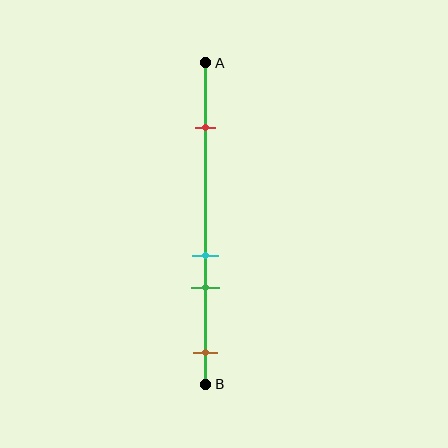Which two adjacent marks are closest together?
The cyan and green marks are the closest adjacent pair.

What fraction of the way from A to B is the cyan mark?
The cyan mark is approximately 60% (0.6) of the way from A to B.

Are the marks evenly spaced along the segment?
No, the marks are not evenly spaced.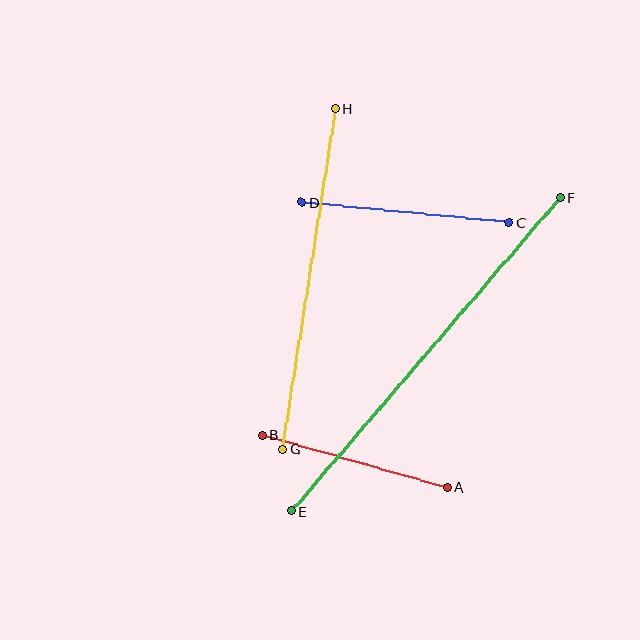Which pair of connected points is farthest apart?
Points E and F are farthest apart.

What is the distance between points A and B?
The distance is approximately 192 pixels.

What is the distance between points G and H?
The distance is approximately 345 pixels.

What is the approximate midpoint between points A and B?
The midpoint is at approximately (355, 461) pixels.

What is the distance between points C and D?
The distance is approximately 208 pixels.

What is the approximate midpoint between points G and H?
The midpoint is at approximately (309, 279) pixels.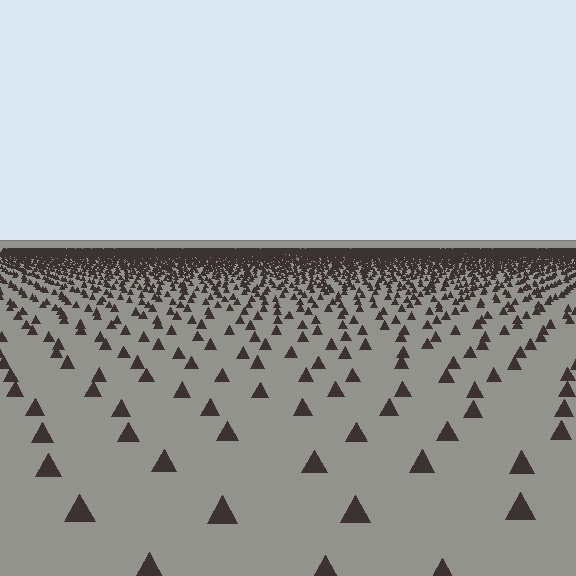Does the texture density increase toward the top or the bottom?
Density increases toward the top.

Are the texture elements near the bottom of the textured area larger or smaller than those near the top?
Larger. Near the bottom, elements are closer to the viewer and appear at a bigger on-screen size.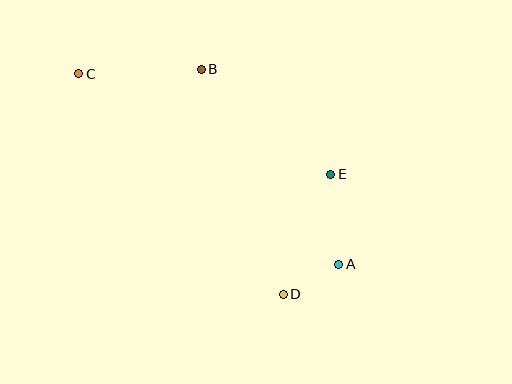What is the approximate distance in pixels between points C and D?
The distance between C and D is approximately 301 pixels.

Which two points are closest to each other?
Points A and D are closest to each other.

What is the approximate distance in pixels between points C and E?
The distance between C and E is approximately 271 pixels.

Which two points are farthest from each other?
Points A and C are farthest from each other.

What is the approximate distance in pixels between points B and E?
The distance between B and E is approximately 166 pixels.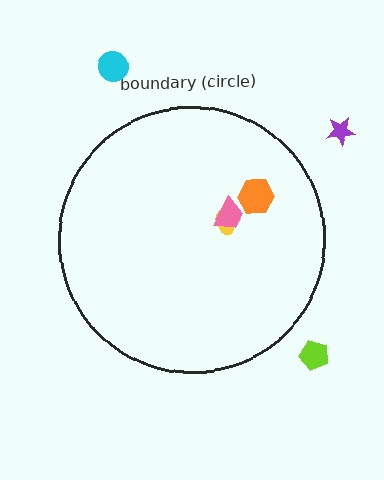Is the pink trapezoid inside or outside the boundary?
Inside.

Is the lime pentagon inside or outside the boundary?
Outside.